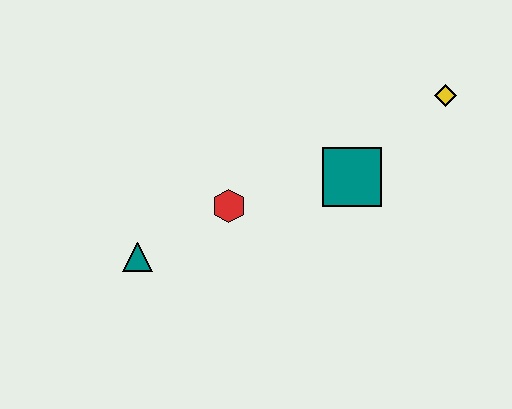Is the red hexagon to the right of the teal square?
No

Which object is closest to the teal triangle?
The red hexagon is closest to the teal triangle.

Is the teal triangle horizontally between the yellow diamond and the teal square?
No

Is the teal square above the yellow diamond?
No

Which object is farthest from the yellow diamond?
The teal triangle is farthest from the yellow diamond.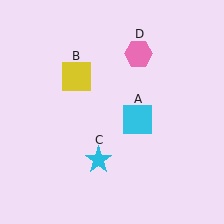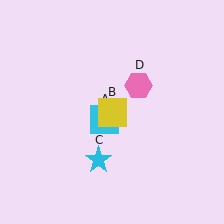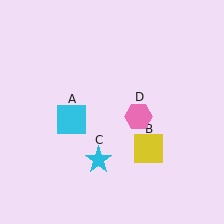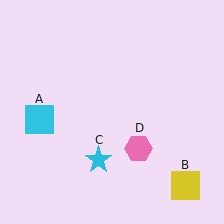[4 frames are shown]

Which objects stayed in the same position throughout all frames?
Cyan star (object C) remained stationary.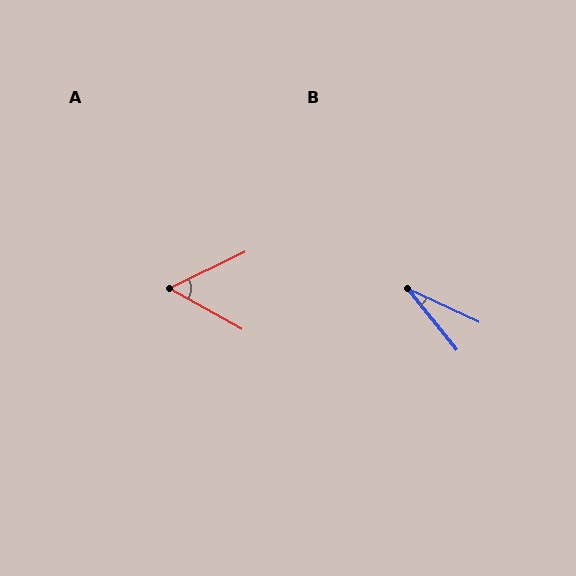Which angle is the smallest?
B, at approximately 26 degrees.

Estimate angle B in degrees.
Approximately 26 degrees.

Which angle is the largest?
A, at approximately 55 degrees.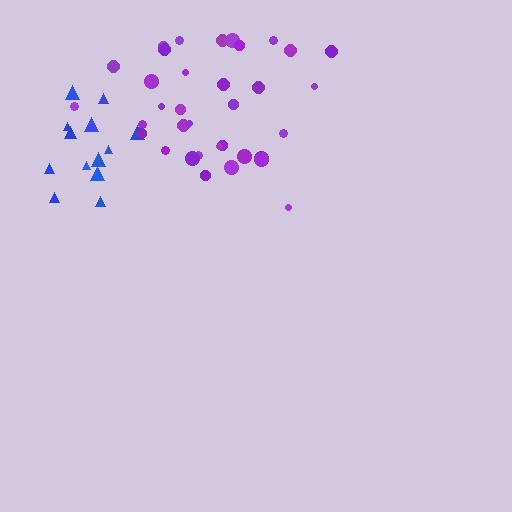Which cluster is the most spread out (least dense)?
Blue.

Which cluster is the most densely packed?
Purple.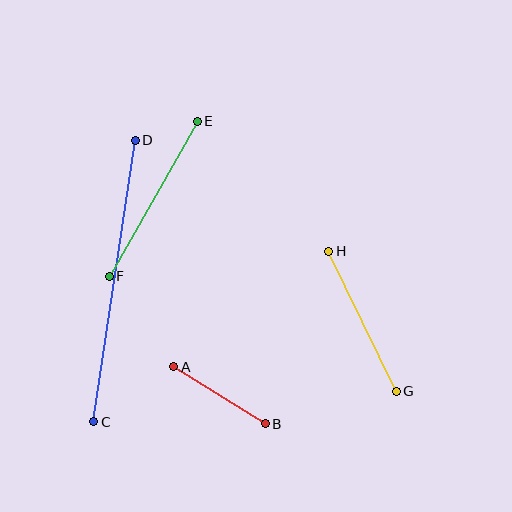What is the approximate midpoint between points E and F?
The midpoint is at approximately (153, 199) pixels.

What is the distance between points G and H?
The distance is approximately 155 pixels.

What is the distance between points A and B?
The distance is approximately 108 pixels.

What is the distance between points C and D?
The distance is approximately 285 pixels.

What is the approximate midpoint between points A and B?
The midpoint is at approximately (219, 395) pixels.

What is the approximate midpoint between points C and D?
The midpoint is at approximately (114, 281) pixels.